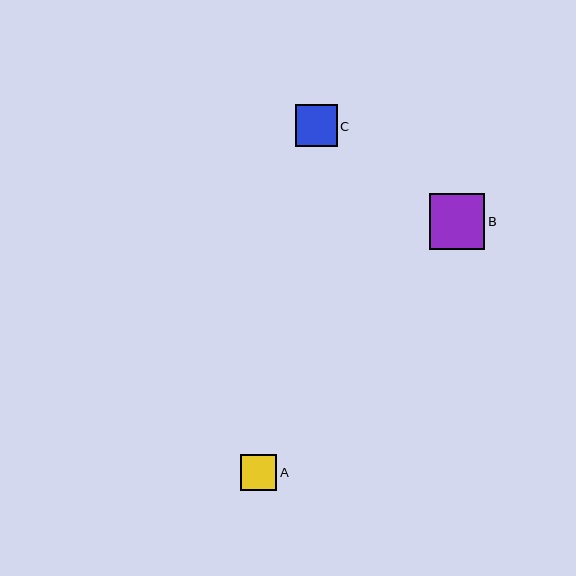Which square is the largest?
Square B is the largest with a size of approximately 55 pixels.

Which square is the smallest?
Square A is the smallest with a size of approximately 36 pixels.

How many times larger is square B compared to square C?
Square B is approximately 1.3 times the size of square C.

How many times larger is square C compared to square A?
Square C is approximately 1.2 times the size of square A.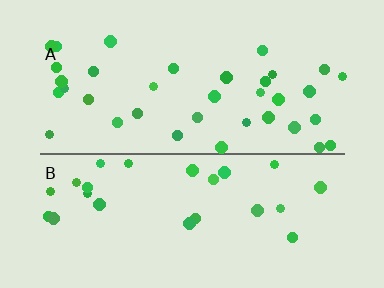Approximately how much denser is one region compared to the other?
Approximately 1.4× — region A over region B.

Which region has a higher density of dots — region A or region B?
A (the top).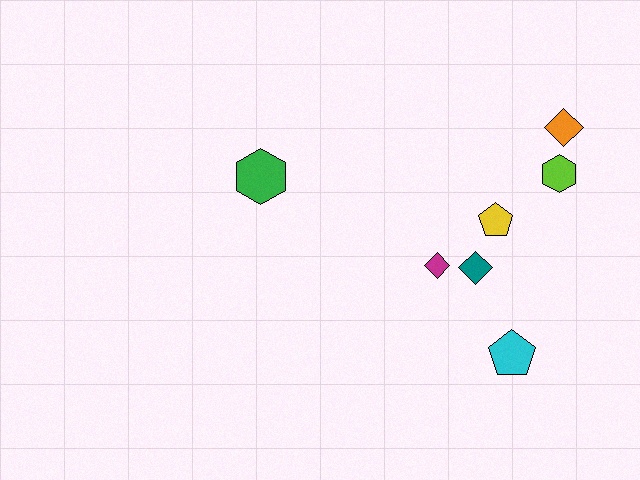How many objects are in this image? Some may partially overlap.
There are 7 objects.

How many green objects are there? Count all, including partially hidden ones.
There is 1 green object.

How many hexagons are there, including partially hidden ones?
There are 2 hexagons.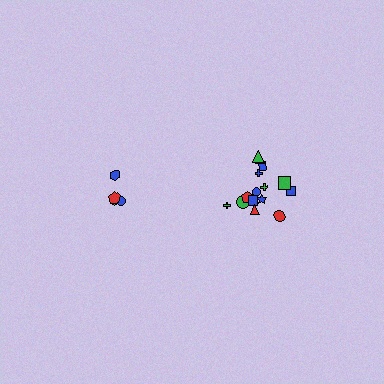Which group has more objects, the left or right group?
The right group.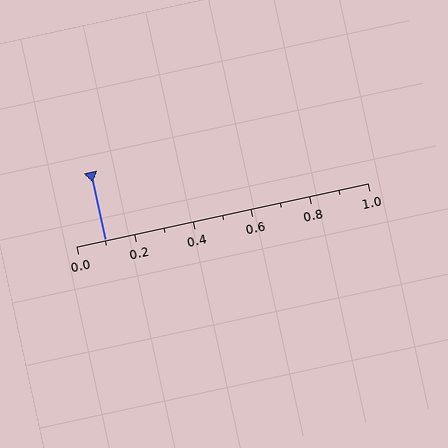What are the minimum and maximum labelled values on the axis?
The axis runs from 0.0 to 1.0.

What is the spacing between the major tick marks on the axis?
The major ticks are spaced 0.2 apart.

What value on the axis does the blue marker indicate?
The marker indicates approximately 0.1.